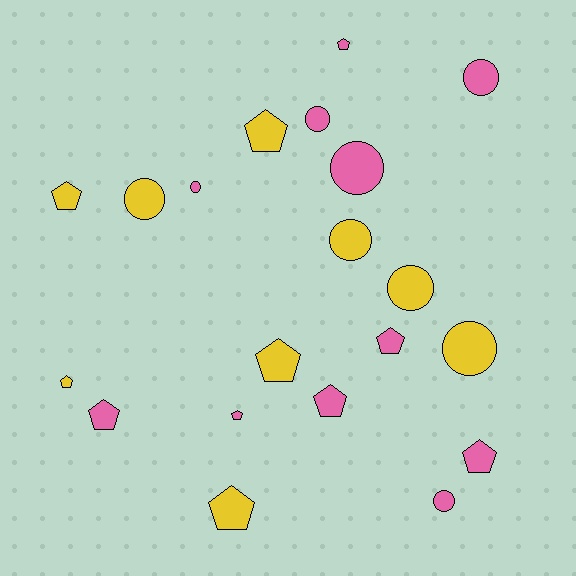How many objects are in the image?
There are 20 objects.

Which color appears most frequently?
Pink, with 11 objects.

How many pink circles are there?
There are 5 pink circles.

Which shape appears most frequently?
Pentagon, with 11 objects.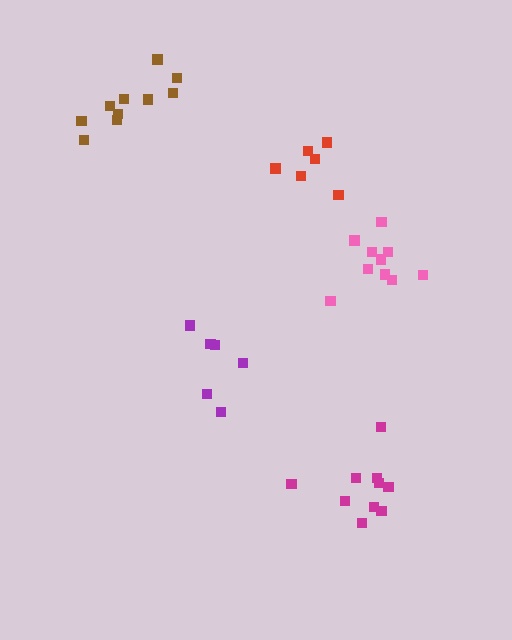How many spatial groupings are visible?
There are 5 spatial groupings.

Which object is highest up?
The brown cluster is topmost.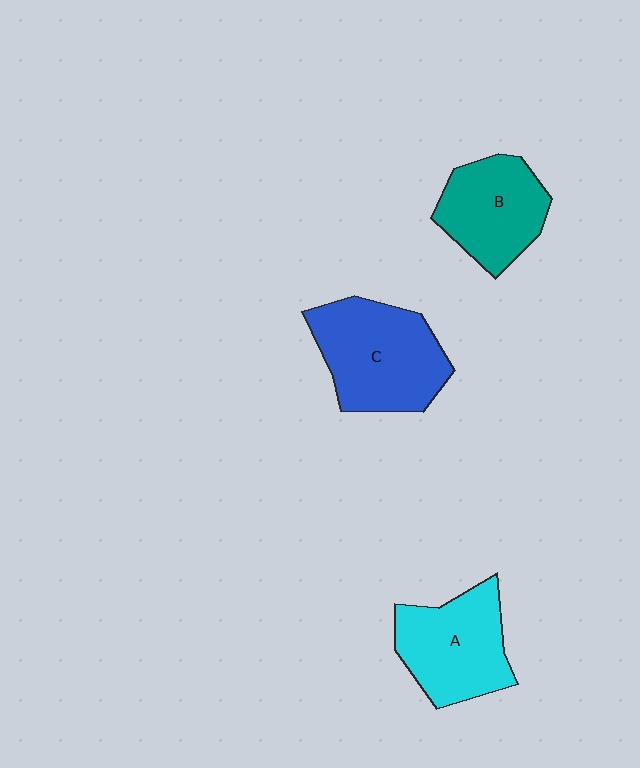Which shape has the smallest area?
Shape B (teal).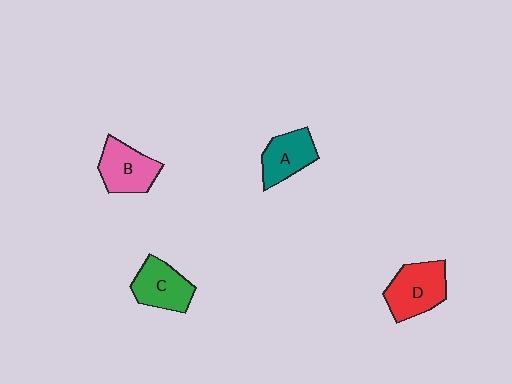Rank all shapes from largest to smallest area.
From largest to smallest: D (red), B (pink), C (green), A (teal).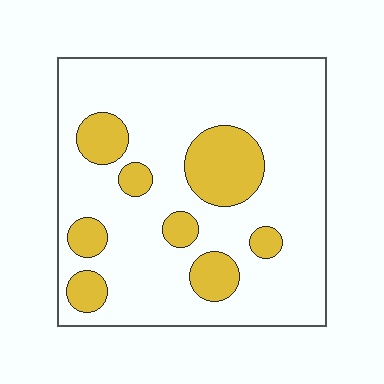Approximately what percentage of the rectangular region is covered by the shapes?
Approximately 20%.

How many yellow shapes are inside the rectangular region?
8.